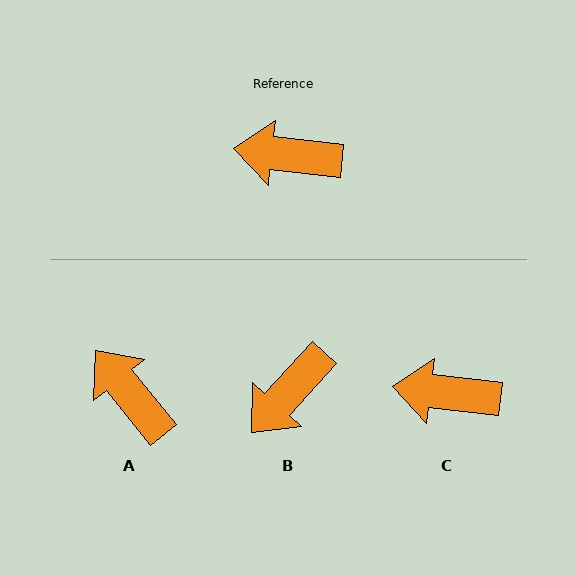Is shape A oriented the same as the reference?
No, it is off by about 45 degrees.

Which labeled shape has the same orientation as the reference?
C.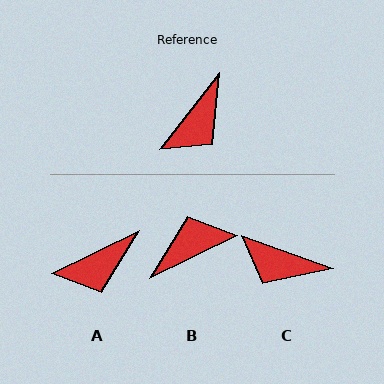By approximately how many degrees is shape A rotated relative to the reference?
Approximately 26 degrees clockwise.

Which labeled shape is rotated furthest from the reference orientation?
B, about 154 degrees away.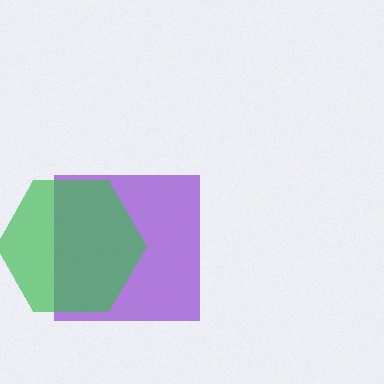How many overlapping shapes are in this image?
There are 2 overlapping shapes in the image.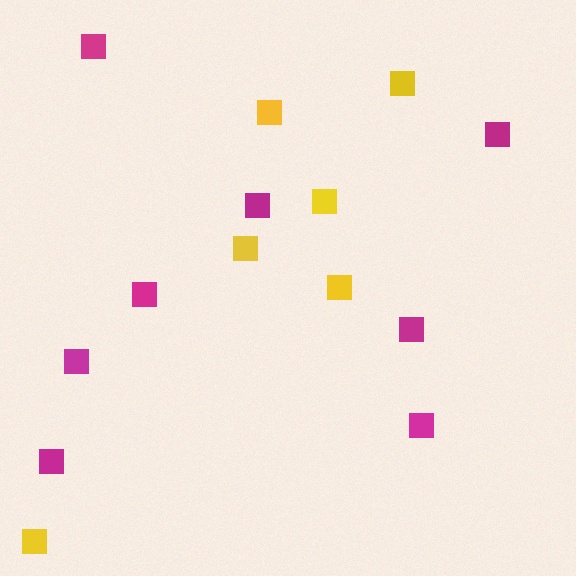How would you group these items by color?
There are 2 groups: one group of magenta squares (8) and one group of yellow squares (6).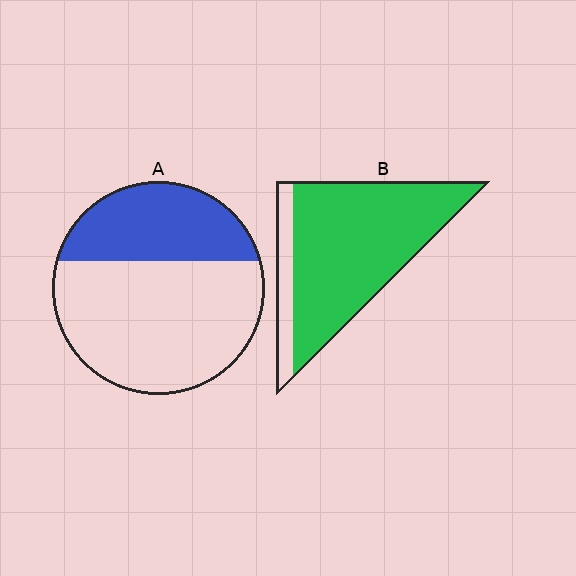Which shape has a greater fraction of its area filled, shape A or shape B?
Shape B.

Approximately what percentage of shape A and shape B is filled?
A is approximately 35% and B is approximately 85%.